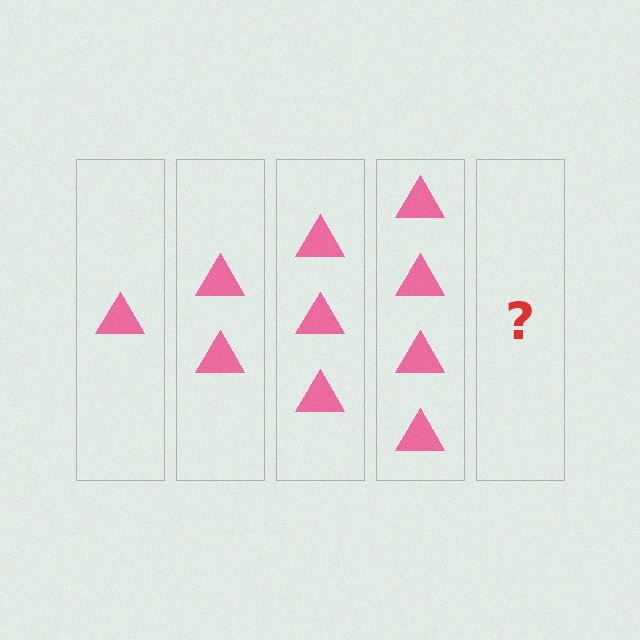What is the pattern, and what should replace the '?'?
The pattern is that each step adds one more triangle. The '?' should be 5 triangles.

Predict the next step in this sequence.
The next step is 5 triangles.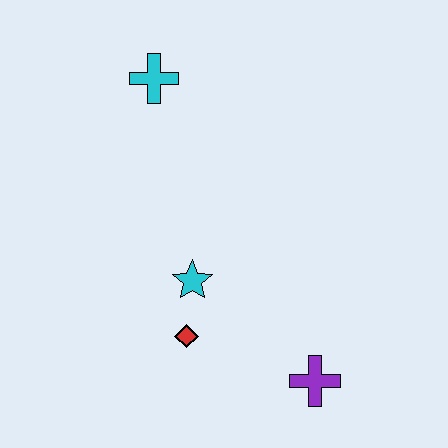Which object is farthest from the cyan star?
The cyan cross is farthest from the cyan star.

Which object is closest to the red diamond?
The cyan star is closest to the red diamond.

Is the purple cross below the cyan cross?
Yes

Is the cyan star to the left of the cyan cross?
No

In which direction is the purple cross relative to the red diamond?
The purple cross is to the right of the red diamond.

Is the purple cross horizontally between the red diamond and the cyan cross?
No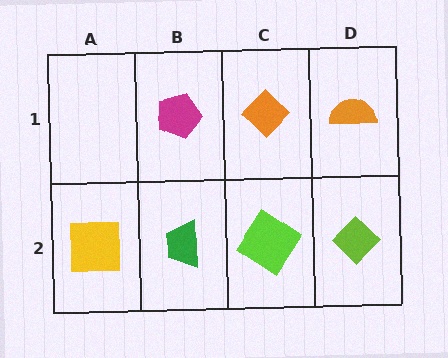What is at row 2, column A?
A yellow square.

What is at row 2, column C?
A lime diamond.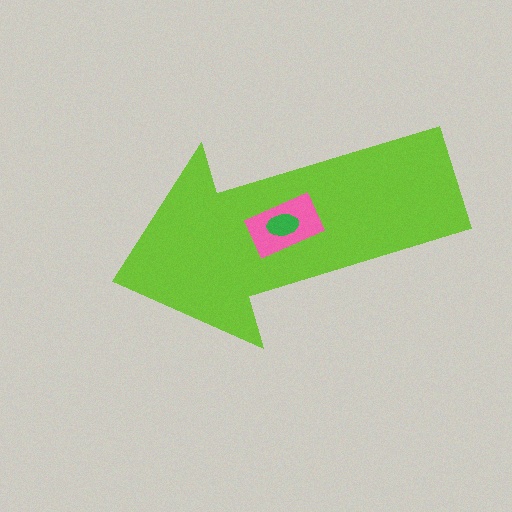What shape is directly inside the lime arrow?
The pink rectangle.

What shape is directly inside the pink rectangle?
The green ellipse.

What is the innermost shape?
The green ellipse.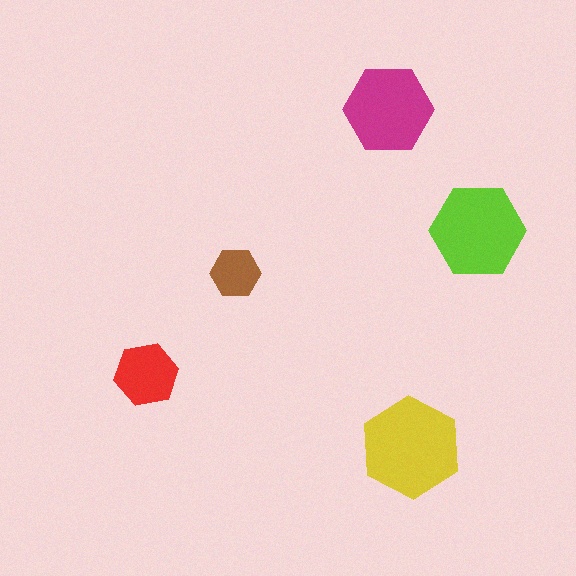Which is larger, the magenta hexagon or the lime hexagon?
The lime one.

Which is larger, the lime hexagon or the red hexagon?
The lime one.